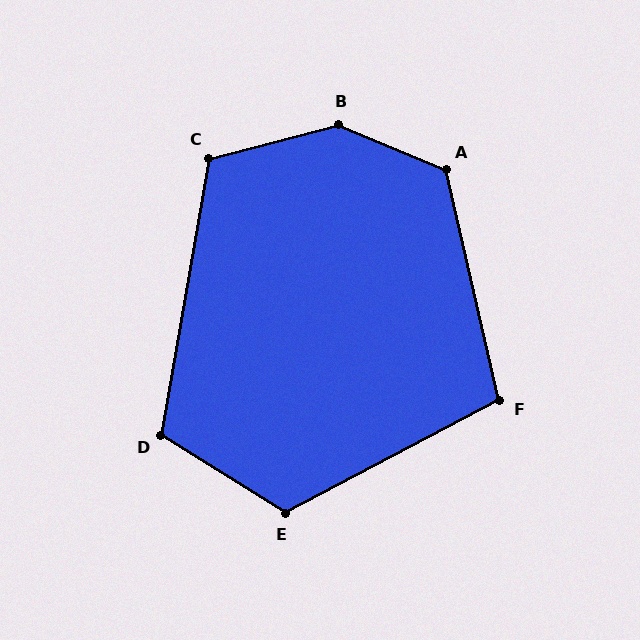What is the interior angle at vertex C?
Approximately 114 degrees (obtuse).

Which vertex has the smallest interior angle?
F, at approximately 105 degrees.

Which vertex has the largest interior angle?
B, at approximately 143 degrees.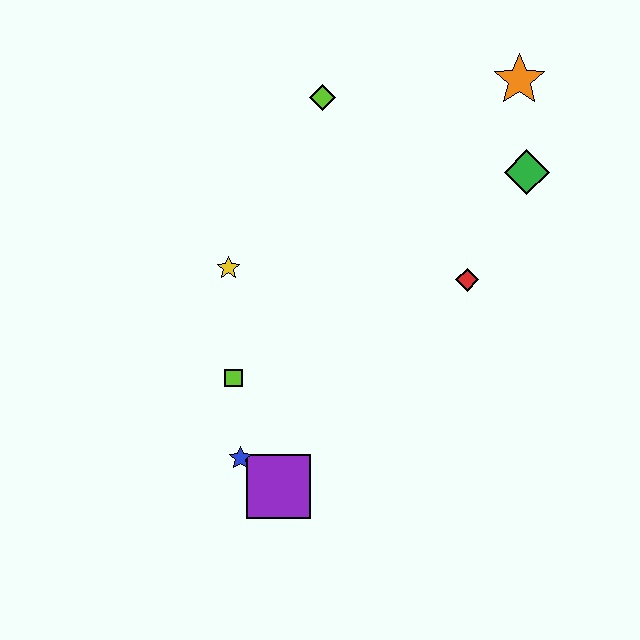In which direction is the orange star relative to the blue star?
The orange star is above the blue star.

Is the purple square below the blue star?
Yes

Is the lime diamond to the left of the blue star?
No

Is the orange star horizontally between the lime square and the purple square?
No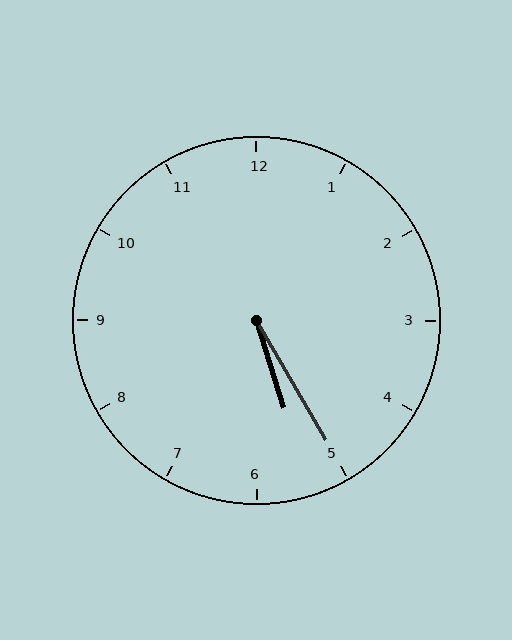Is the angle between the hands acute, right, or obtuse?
It is acute.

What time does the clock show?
5:25.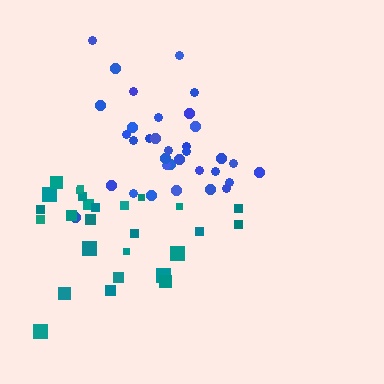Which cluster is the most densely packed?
Blue.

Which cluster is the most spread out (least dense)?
Teal.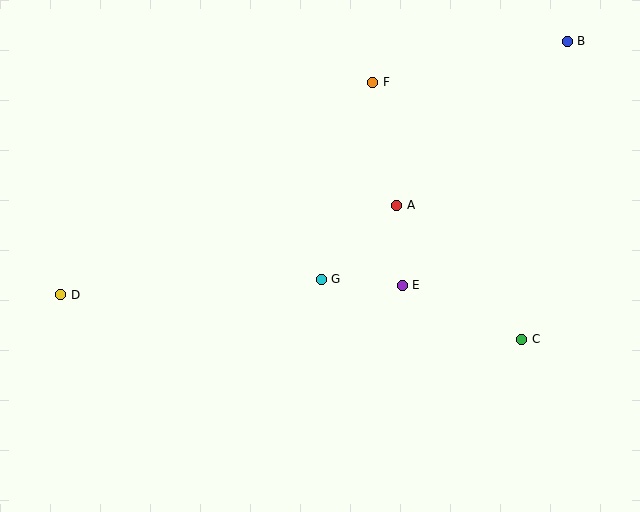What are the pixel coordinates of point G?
Point G is at (321, 279).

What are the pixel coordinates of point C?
Point C is at (522, 339).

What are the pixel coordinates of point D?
Point D is at (61, 295).